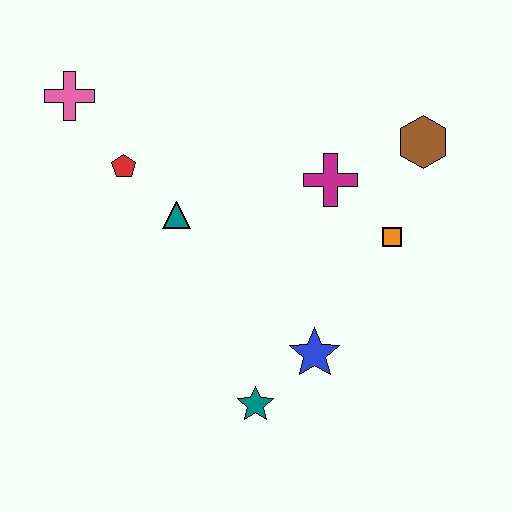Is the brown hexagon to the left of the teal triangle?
No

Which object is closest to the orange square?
The magenta cross is closest to the orange square.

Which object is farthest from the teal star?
The pink cross is farthest from the teal star.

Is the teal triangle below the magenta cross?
Yes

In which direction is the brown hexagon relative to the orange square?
The brown hexagon is above the orange square.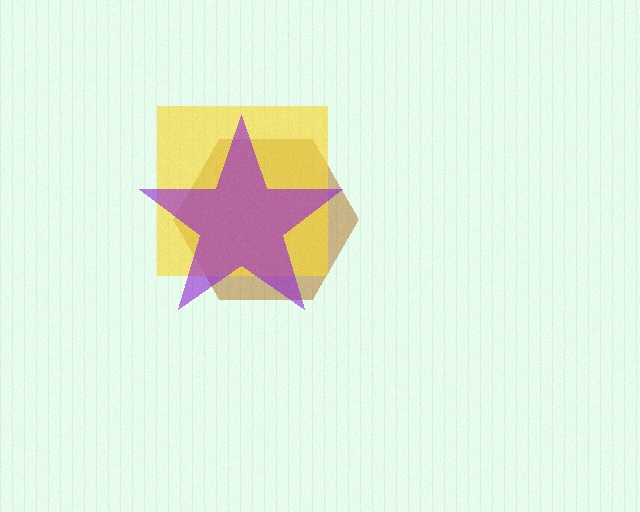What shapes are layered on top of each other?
The layered shapes are: a brown hexagon, a yellow square, a purple star.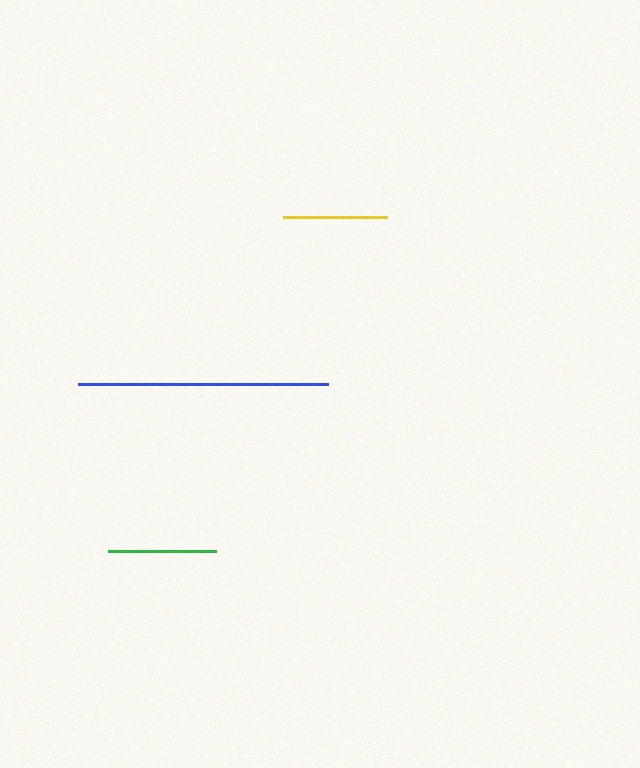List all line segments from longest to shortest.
From longest to shortest: blue, green, yellow.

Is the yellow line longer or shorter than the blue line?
The blue line is longer than the yellow line.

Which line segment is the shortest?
The yellow line is the shortest at approximately 105 pixels.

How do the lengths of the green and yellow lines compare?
The green and yellow lines are approximately the same length.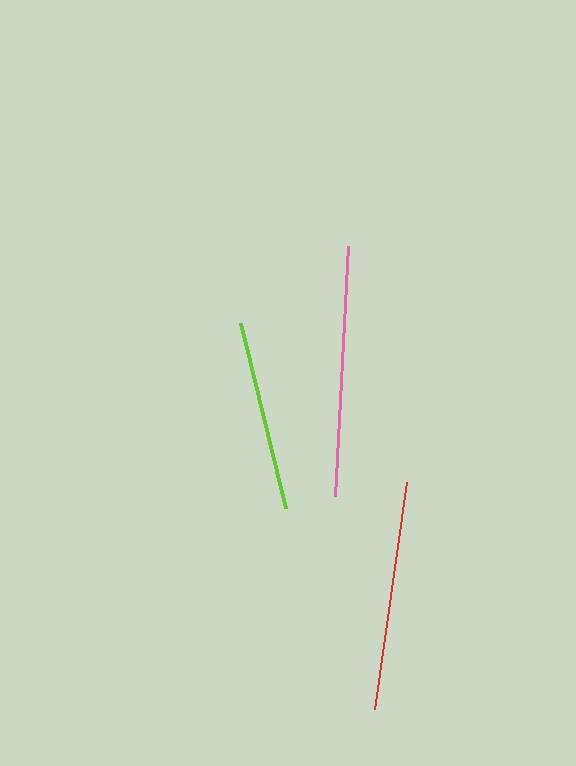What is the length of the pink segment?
The pink segment is approximately 250 pixels long.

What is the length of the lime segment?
The lime segment is approximately 191 pixels long.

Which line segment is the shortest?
The lime line is the shortest at approximately 191 pixels.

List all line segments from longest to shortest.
From longest to shortest: pink, red, lime.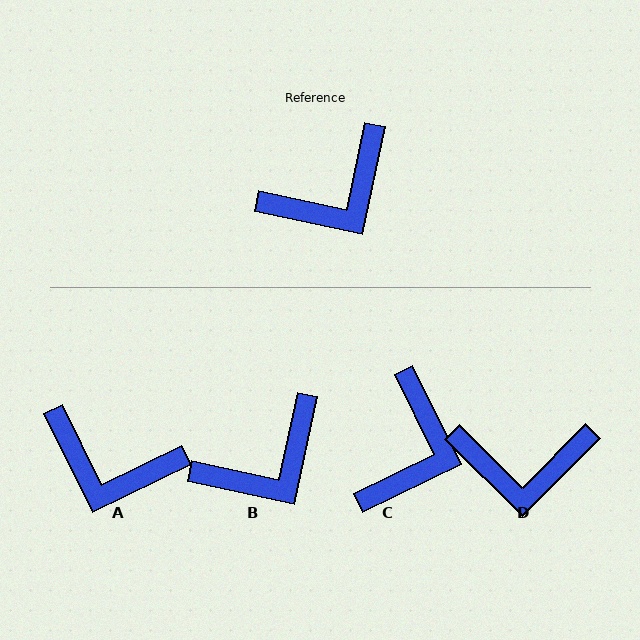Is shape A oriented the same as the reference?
No, it is off by about 52 degrees.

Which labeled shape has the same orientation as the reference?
B.